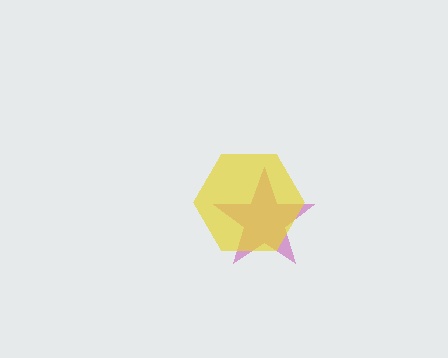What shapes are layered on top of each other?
The layered shapes are: a magenta star, a yellow hexagon.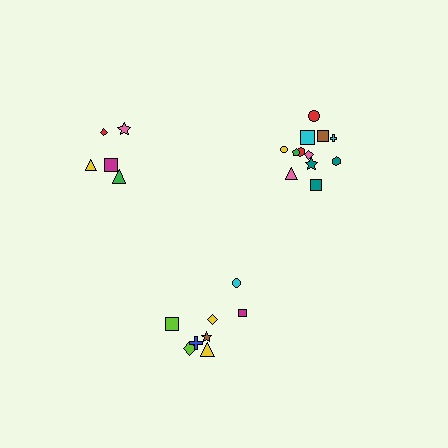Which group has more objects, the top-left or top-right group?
The top-right group.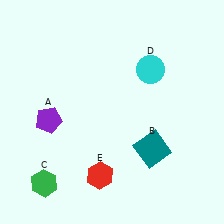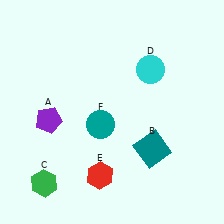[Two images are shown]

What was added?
A teal circle (F) was added in Image 2.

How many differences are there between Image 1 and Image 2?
There is 1 difference between the two images.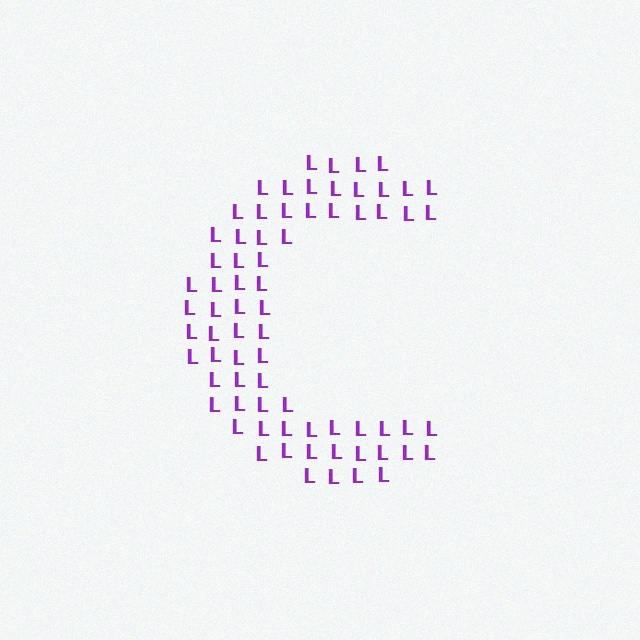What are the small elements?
The small elements are letter L's.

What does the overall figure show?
The overall figure shows the letter C.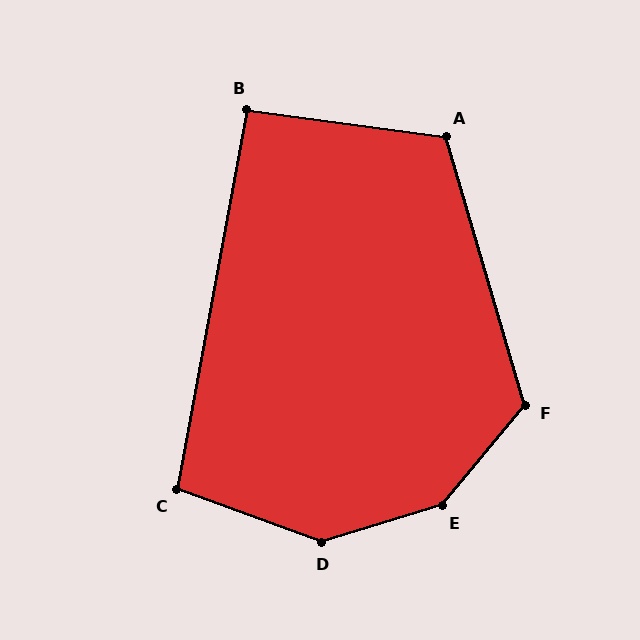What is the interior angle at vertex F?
Approximately 124 degrees (obtuse).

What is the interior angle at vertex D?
Approximately 143 degrees (obtuse).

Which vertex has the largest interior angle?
E, at approximately 146 degrees.